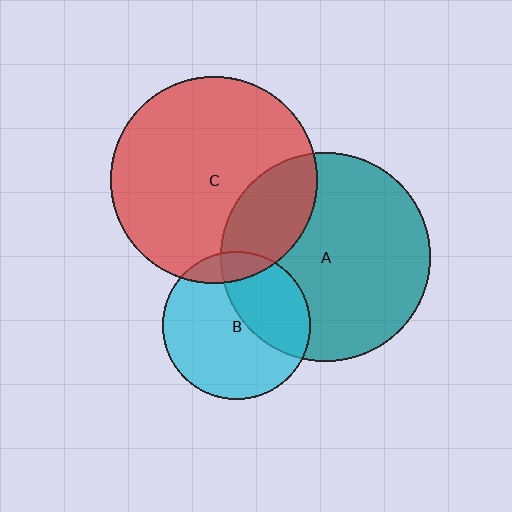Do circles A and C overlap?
Yes.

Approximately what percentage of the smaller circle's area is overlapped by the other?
Approximately 25%.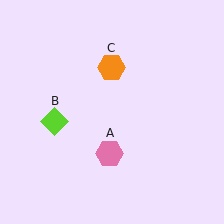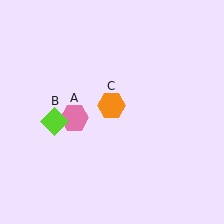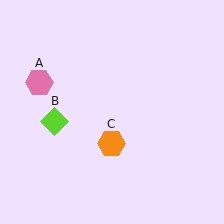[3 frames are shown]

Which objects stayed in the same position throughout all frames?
Lime diamond (object B) remained stationary.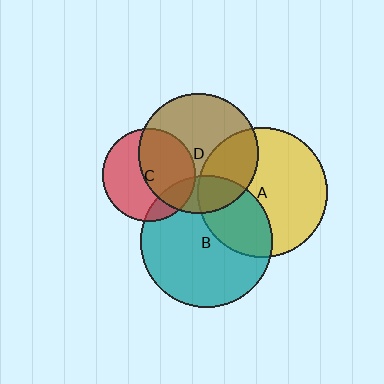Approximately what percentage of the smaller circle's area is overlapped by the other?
Approximately 50%.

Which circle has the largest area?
Circle B (teal).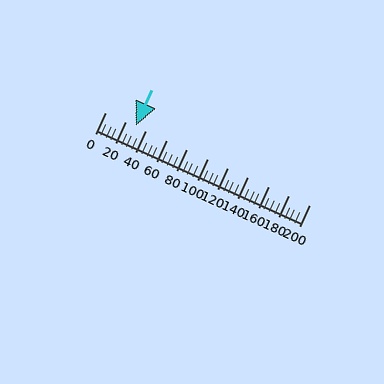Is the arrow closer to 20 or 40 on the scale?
The arrow is closer to 40.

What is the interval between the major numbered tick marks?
The major tick marks are spaced 20 units apart.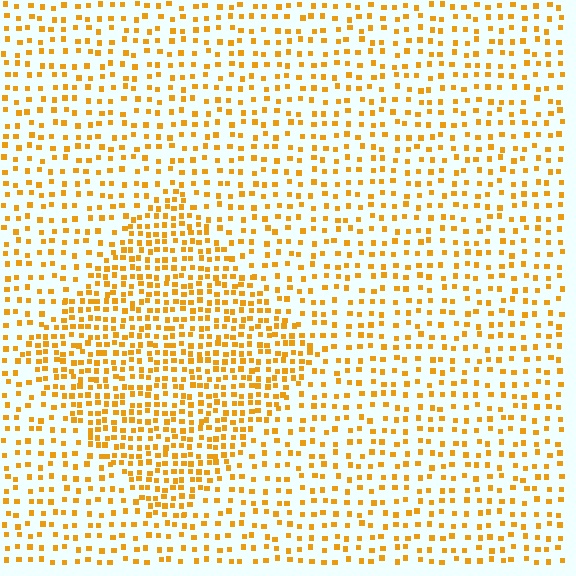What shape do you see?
I see a diamond.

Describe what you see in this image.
The image contains small orange elements arranged at two different densities. A diamond-shaped region is visible where the elements are more densely packed than the surrounding area.